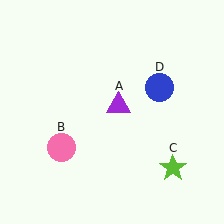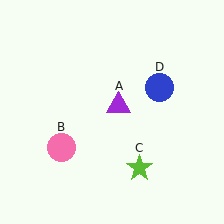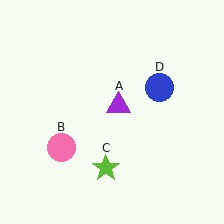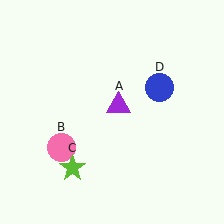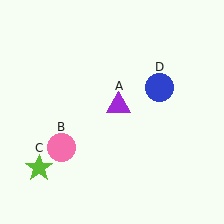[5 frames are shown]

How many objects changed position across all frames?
1 object changed position: lime star (object C).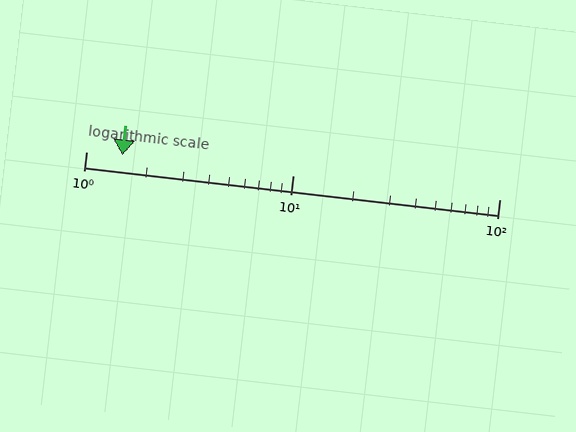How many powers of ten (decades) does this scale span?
The scale spans 2 decades, from 1 to 100.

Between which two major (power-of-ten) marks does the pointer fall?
The pointer is between 1 and 10.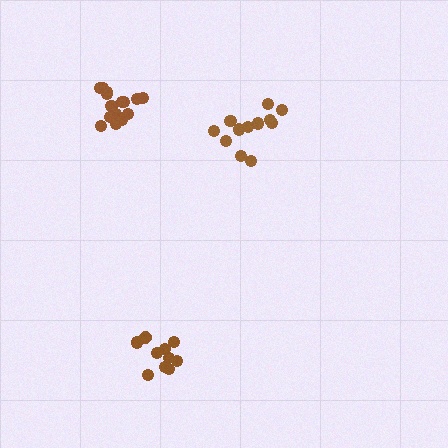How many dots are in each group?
Group 1: 10 dots, Group 2: 15 dots, Group 3: 12 dots (37 total).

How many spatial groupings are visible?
There are 3 spatial groupings.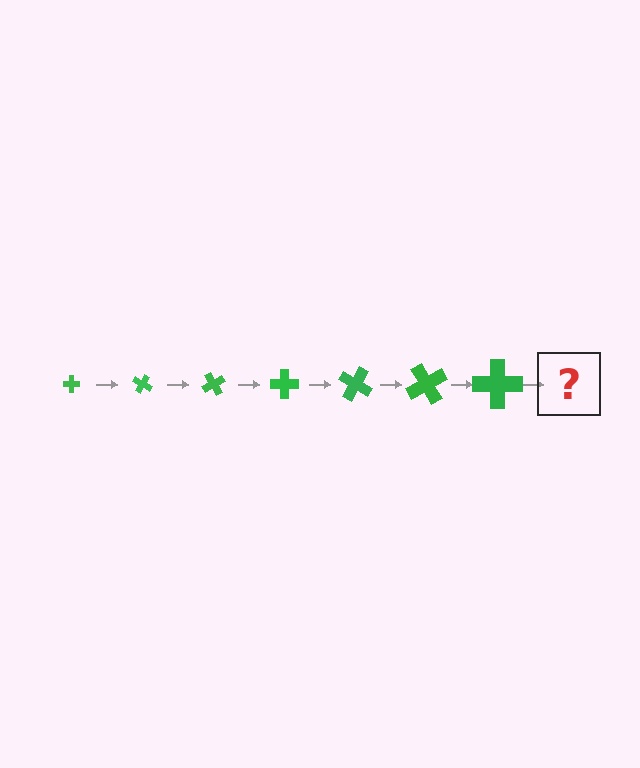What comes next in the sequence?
The next element should be a cross, larger than the previous one and rotated 210 degrees from the start.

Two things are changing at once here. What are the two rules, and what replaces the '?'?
The two rules are that the cross grows larger each step and it rotates 30 degrees each step. The '?' should be a cross, larger than the previous one and rotated 210 degrees from the start.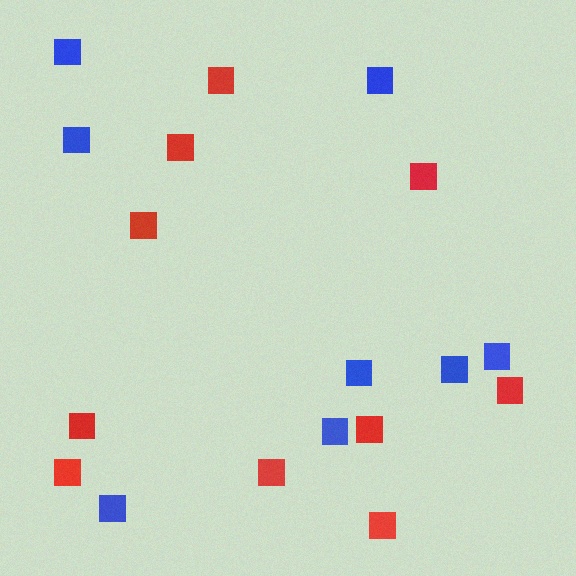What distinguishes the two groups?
There are 2 groups: one group of blue squares (8) and one group of red squares (10).